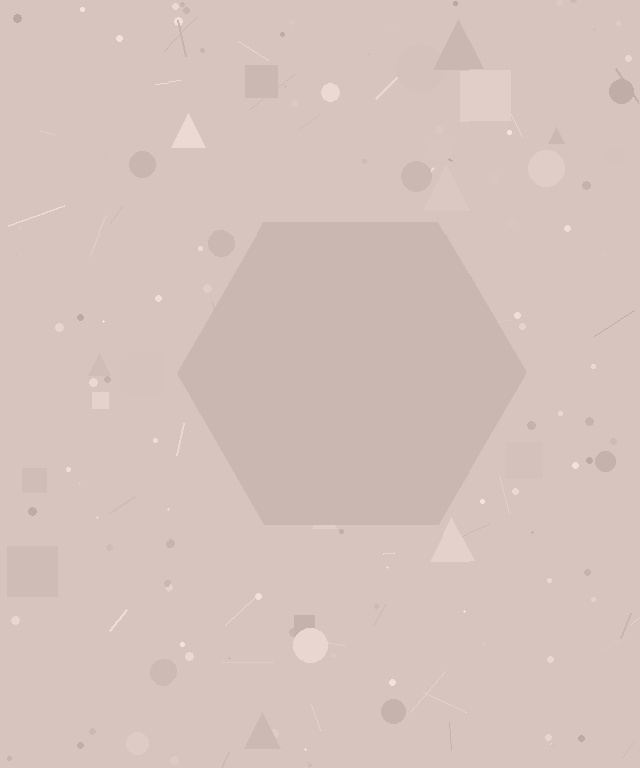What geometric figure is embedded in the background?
A hexagon is embedded in the background.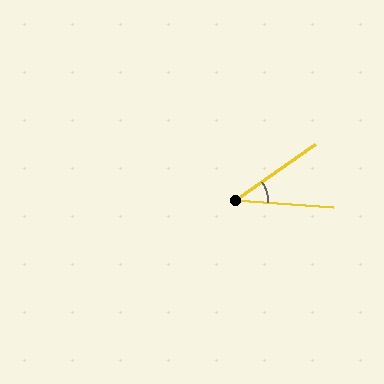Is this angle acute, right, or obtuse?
It is acute.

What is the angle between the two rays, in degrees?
Approximately 39 degrees.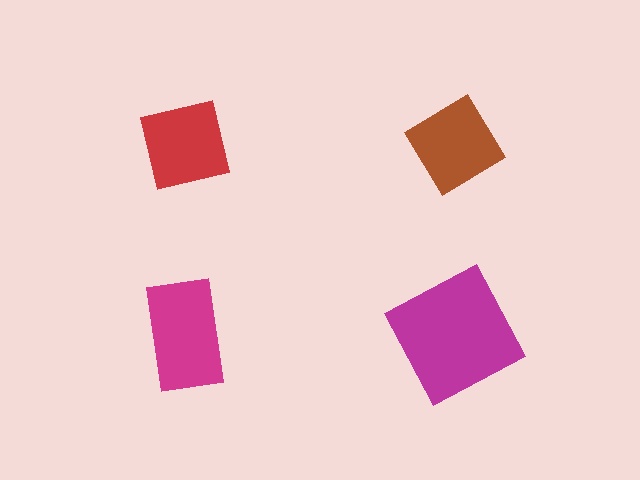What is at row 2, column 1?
A magenta rectangle.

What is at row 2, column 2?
A magenta square.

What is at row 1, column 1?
A red square.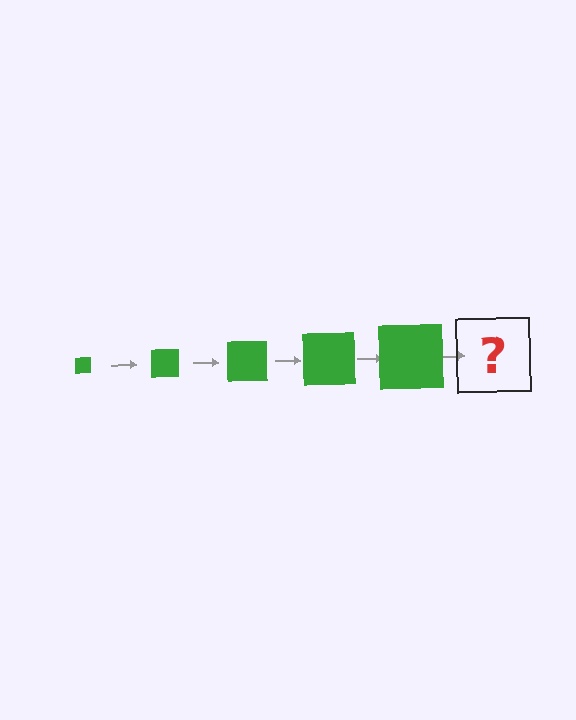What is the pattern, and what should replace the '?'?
The pattern is that the square gets progressively larger each step. The '?' should be a green square, larger than the previous one.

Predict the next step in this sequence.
The next step is a green square, larger than the previous one.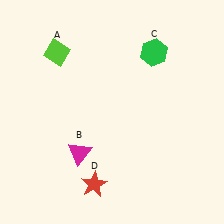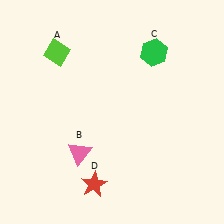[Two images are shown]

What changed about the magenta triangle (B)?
In Image 1, B is magenta. In Image 2, it changed to pink.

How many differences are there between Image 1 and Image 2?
There is 1 difference between the two images.